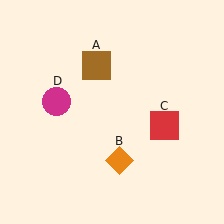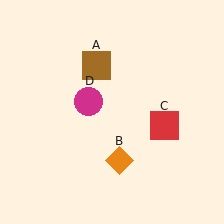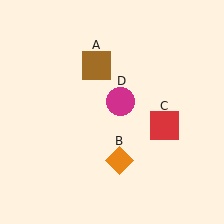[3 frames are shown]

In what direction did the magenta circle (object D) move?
The magenta circle (object D) moved right.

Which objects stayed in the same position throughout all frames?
Brown square (object A) and orange diamond (object B) and red square (object C) remained stationary.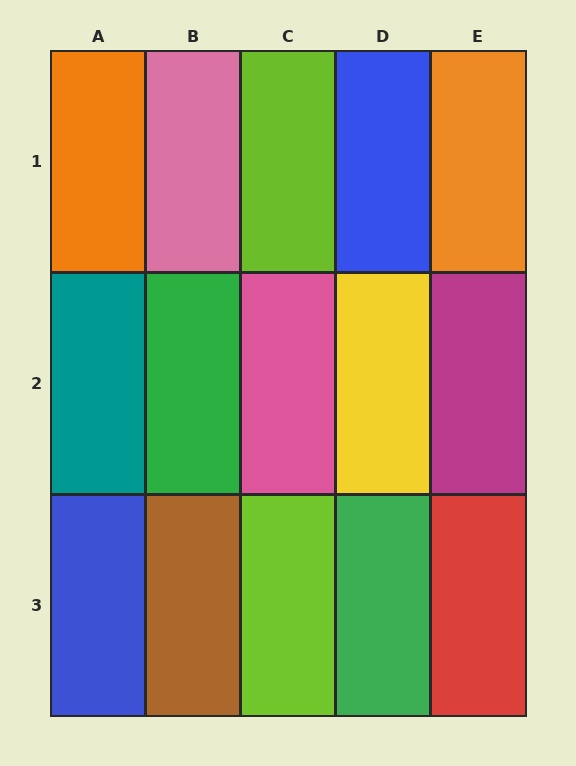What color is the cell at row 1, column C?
Lime.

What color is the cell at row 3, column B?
Brown.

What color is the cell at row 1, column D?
Blue.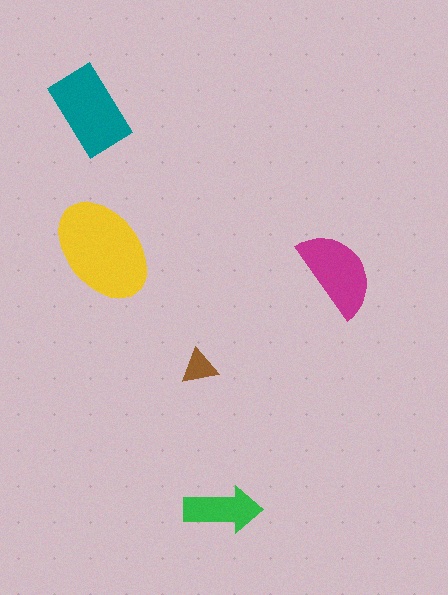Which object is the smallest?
The brown triangle.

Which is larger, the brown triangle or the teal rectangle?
The teal rectangle.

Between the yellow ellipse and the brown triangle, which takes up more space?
The yellow ellipse.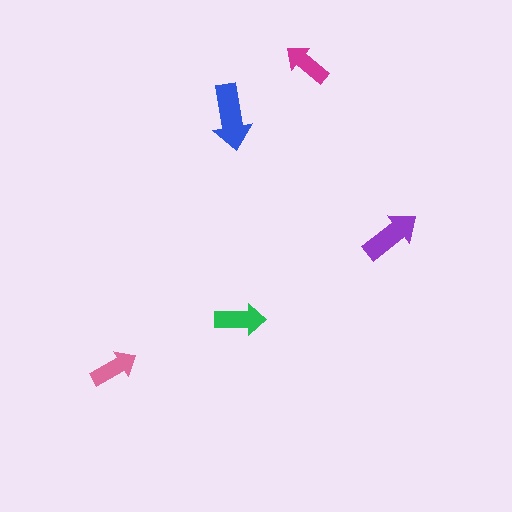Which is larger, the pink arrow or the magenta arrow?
The pink one.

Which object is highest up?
The magenta arrow is topmost.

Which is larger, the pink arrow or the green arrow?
The green one.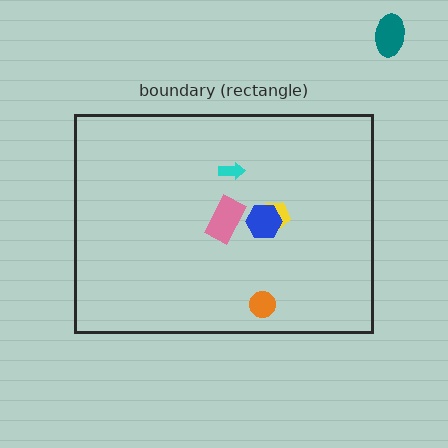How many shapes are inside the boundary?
5 inside, 1 outside.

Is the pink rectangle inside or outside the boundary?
Inside.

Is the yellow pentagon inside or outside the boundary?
Inside.